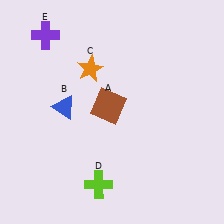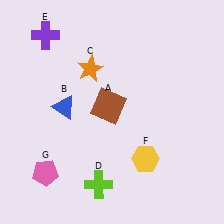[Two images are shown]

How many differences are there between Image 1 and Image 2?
There are 2 differences between the two images.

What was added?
A yellow hexagon (F), a pink pentagon (G) were added in Image 2.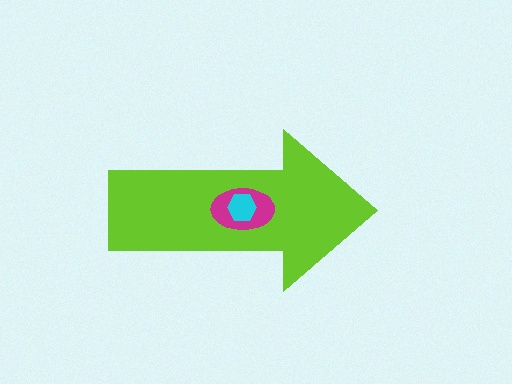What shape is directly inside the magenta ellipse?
The cyan hexagon.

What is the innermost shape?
The cyan hexagon.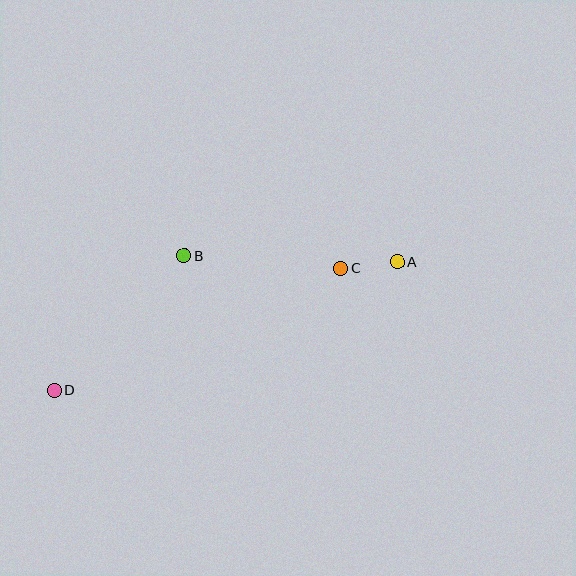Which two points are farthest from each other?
Points A and D are farthest from each other.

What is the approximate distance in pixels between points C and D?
The distance between C and D is approximately 312 pixels.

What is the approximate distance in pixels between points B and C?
The distance between B and C is approximately 157 pixels.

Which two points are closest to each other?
Points A and C are closest to each other.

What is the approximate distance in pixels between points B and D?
The distance between B and D is approximately 188 pixels.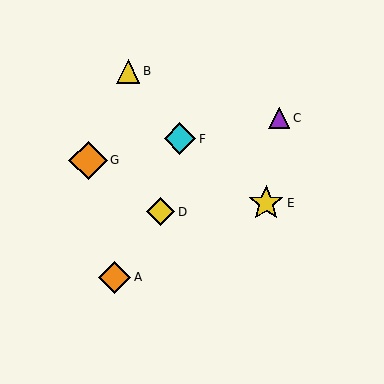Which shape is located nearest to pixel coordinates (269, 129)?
The purple triangle (labeled C) at (279, 118) is nearest to that location.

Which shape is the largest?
The orange diamond (labeled G) is the largest.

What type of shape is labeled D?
Shape D is a yellow diamond.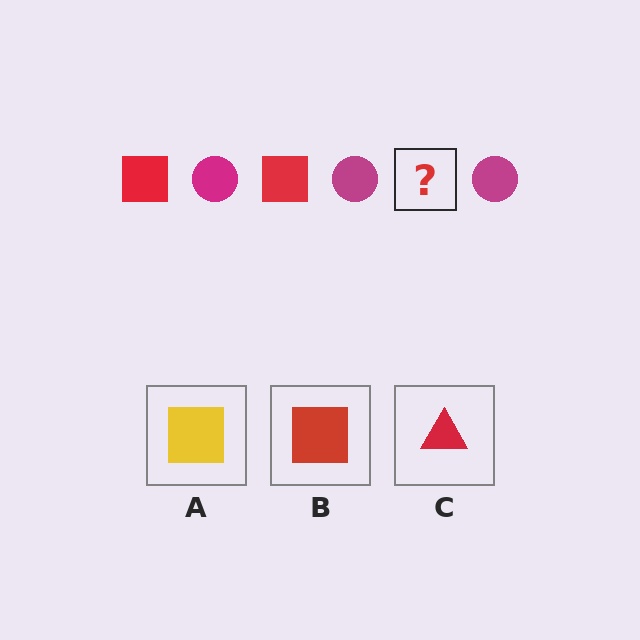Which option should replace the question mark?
Option B.